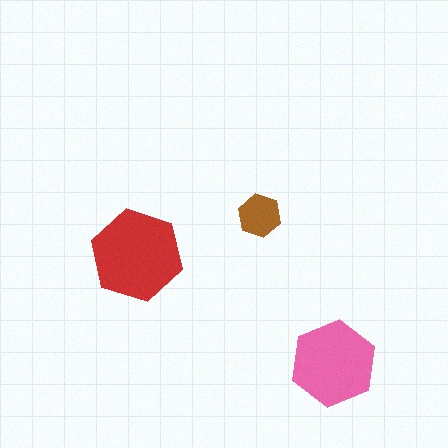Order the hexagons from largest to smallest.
the red one, the pink one, the brown one.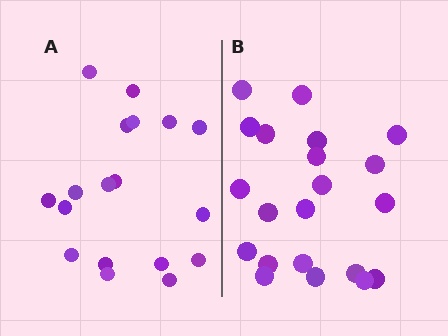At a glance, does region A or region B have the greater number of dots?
Region B (the right region) has more dots.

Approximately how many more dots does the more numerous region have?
Region B has just a few more — roughly 2 or 3 more dots than region A.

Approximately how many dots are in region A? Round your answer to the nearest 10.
About 20 dots. (The exact count is 18, which rounds to 20.)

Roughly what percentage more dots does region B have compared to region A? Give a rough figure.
About 15% more.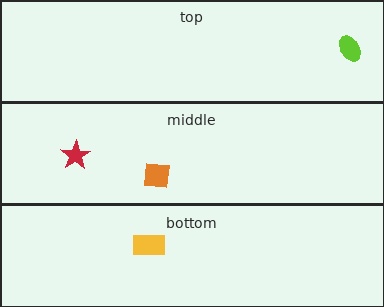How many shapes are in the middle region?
2.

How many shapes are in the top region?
1.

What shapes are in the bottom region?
The yellow rectangle.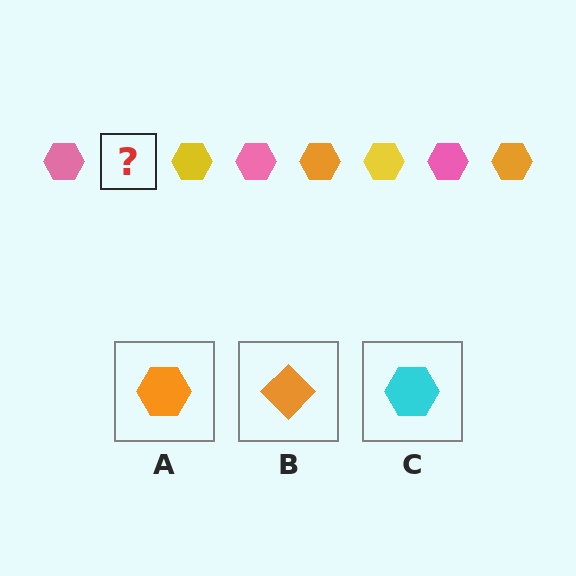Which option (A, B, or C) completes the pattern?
A.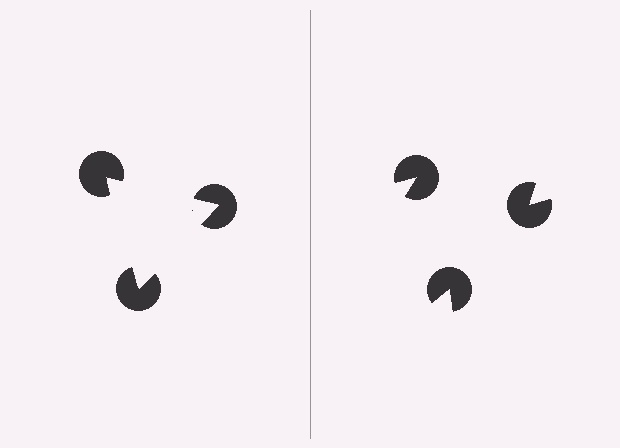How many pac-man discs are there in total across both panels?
6 — 3 on each side.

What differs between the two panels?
The pac-man discs are positioned identically on both sides; only the wedge orientations differ. On the left they align to a triangle; on the right they are misaligned.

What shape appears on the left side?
An illusory triangle.